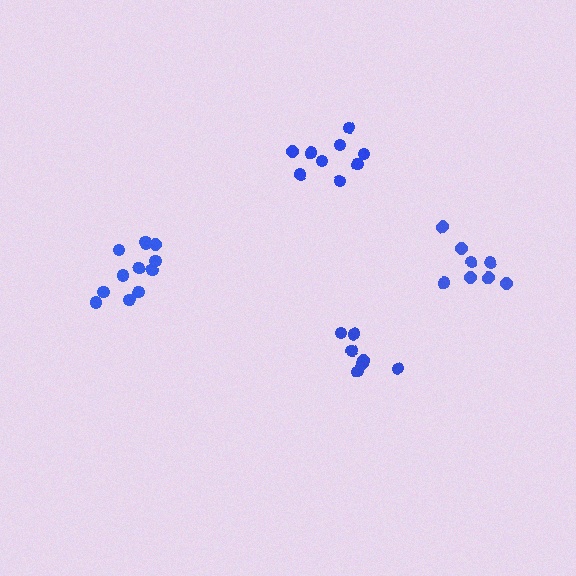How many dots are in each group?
Group 1: 9 dots, Group 2: 12 dots, Group 3: 7 dots, Group 4: 8 dots (36 total).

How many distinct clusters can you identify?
There are 4 distinct clusters.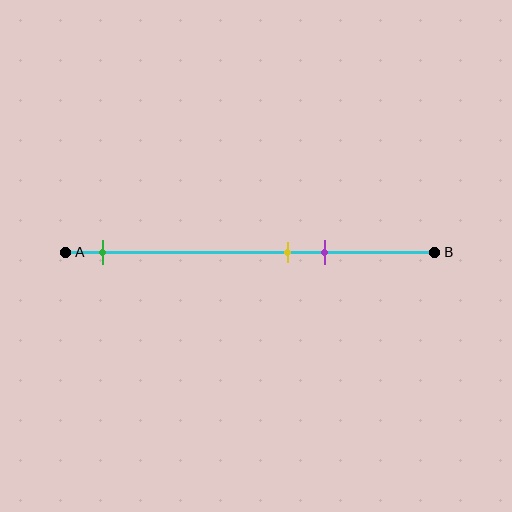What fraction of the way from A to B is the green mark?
The green mark is approximately 10% (0.1) of the way from A to B.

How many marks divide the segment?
There are 3 marks dividing the segment.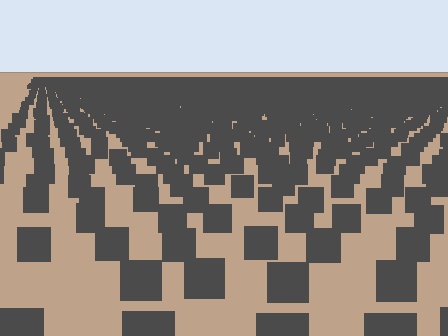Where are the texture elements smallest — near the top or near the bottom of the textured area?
Near the top.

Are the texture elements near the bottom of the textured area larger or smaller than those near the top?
Larger. Near the bottom, elements are closer to the viewer and appear at a bigger on-screen size.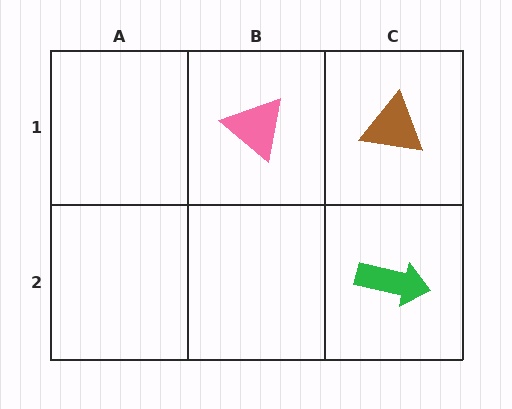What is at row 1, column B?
A pink triangle.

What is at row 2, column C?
A green arrow.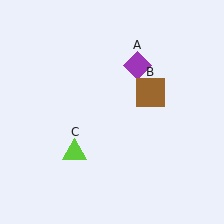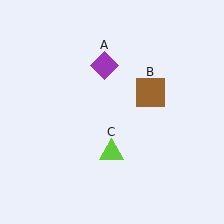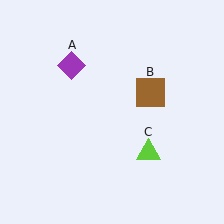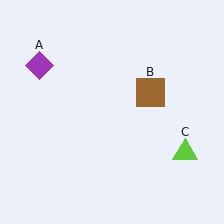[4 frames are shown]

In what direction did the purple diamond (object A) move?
The purple diamond (object A) moved left.